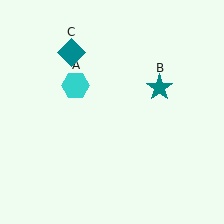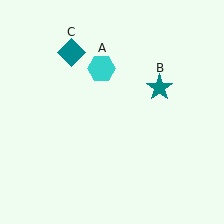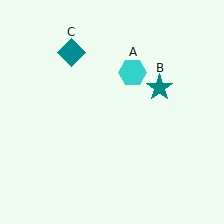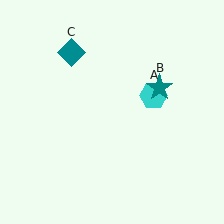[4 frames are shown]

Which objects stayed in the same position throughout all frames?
Teal star (object B) and teal diamond (object C) remained stationary.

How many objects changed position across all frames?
1 object changed position: cyan hexagon (object A).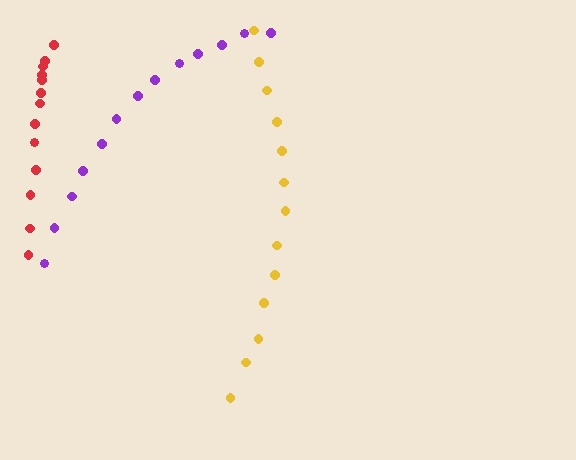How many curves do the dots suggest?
There are 3 distinct paths.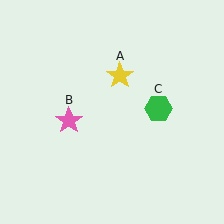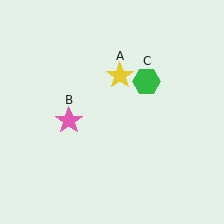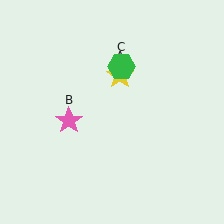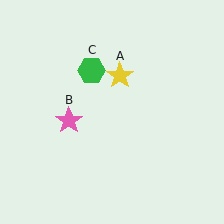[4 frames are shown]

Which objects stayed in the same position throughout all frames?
Yellow star (object A) and pink star (object B) remained stationary.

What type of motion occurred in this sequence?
The green hexagon (object C) rotated counterclockwise around the center of the scene.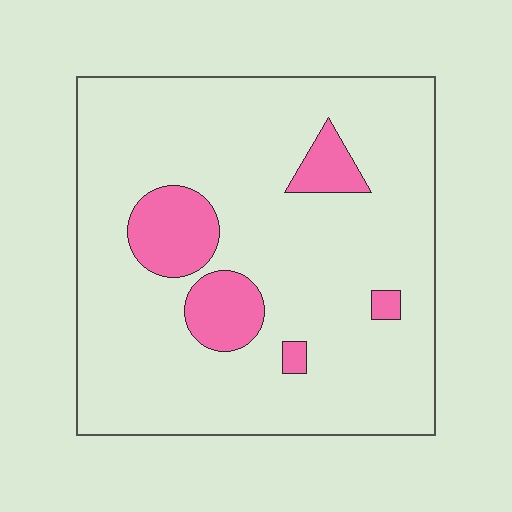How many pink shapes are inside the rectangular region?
5.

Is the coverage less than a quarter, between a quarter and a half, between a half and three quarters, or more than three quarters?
Less than a quarter.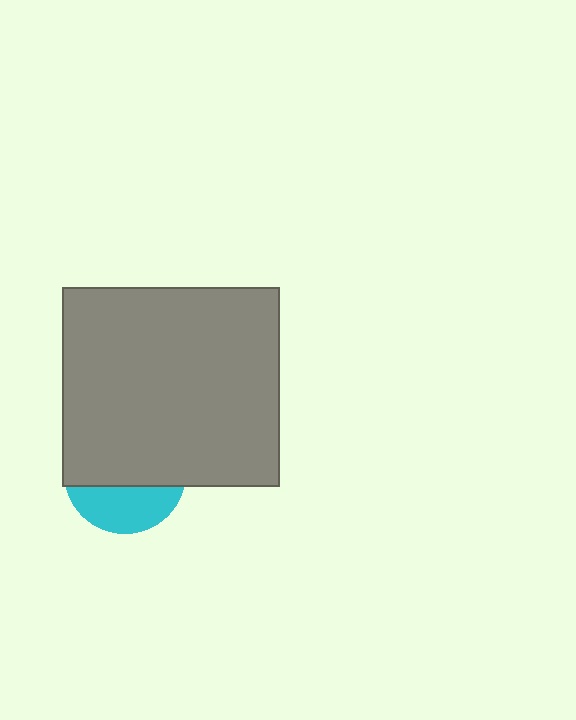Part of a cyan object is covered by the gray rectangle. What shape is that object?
It is a circle.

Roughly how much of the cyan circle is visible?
A small part of it is visible (roughly 35%).